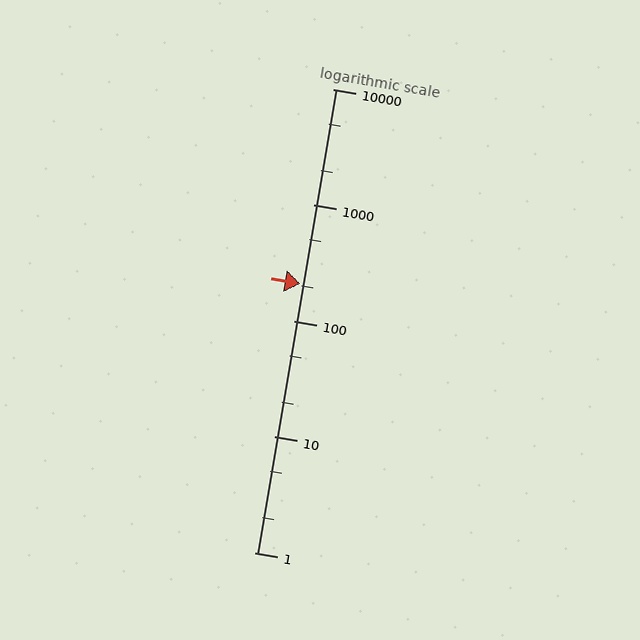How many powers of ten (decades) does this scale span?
The scale spans 4 decades, from 1 to 10000.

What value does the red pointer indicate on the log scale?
The pointer indicates approximately 210.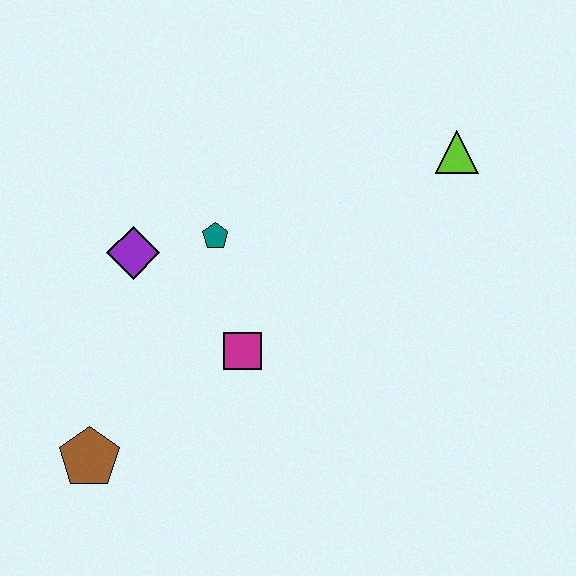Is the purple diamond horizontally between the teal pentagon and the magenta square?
No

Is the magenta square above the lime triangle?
No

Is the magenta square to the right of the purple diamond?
Yes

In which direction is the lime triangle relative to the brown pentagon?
The lime triangle is to the right of the brown pentagon.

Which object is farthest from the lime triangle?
The brown pentagon is farthest from the lime triangle.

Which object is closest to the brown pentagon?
The magenta square is closest to the brown pentagon.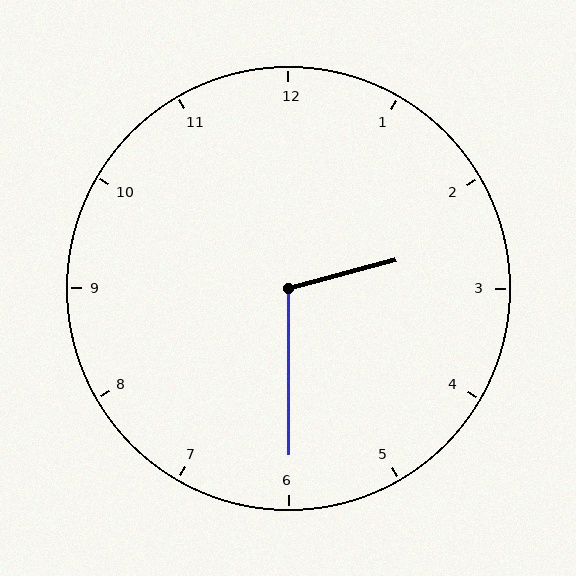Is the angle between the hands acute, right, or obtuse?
It is obtuse.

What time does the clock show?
2:30.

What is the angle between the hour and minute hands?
Approximately 105 degrees.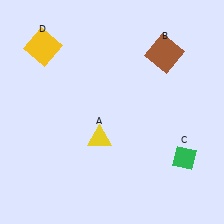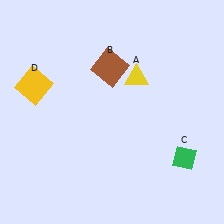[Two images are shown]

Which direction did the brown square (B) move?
The brown square (B) moved left.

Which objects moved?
The objects that moved are: the yellow triangle (A), the brown square (B), the yellow square (D).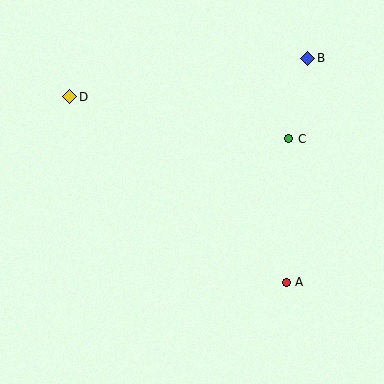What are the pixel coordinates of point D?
Point D is at (70, 97).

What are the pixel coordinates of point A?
Point A is at (286, 282).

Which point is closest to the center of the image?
Point C at (289, 139) is closest to the center.